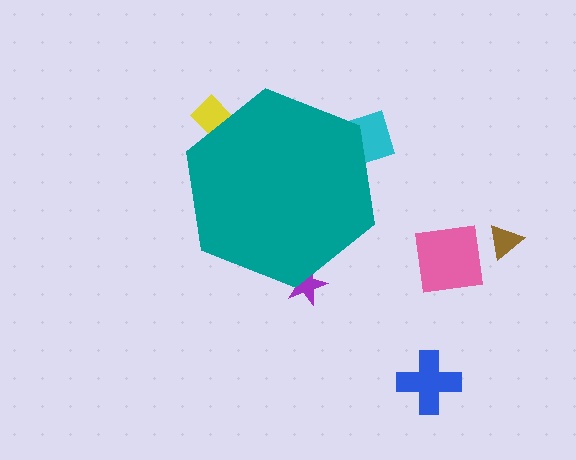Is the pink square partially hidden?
No, the pink square is fully visible.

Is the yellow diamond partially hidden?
Yes, the yellow diamond is partially hidden behind the teal hexagon.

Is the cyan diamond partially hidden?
Yes, the cyan diamond is partially hidden behind the teal hexagon.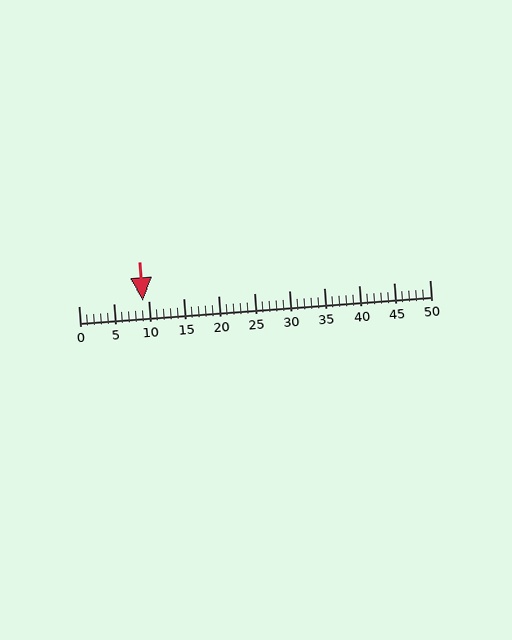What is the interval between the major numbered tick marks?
The major tick marks are spaced 5 units apart.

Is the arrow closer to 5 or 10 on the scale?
The arrow is closer to 10.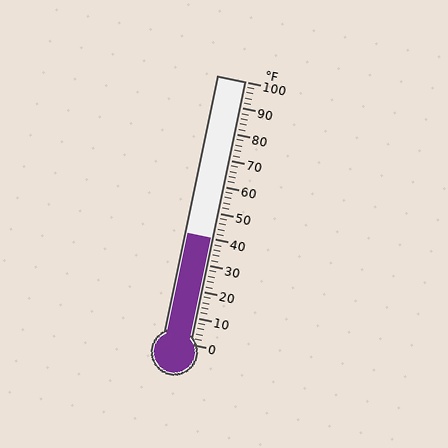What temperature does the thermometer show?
The thermometer shows approximately 40°F.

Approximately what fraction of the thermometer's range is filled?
The thermometer is filled to approximately 40% of its range.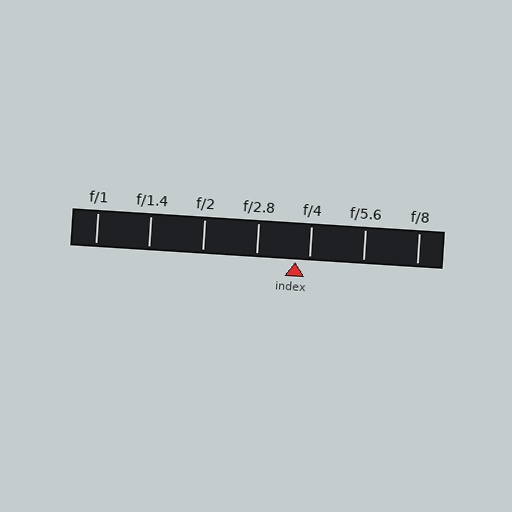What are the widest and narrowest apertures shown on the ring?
The widest aperture shown is f/1 and the narrowest is f/8.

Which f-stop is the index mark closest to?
The index mark is closest to f/4.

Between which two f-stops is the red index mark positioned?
The index mark is between f/2.8 and f/4.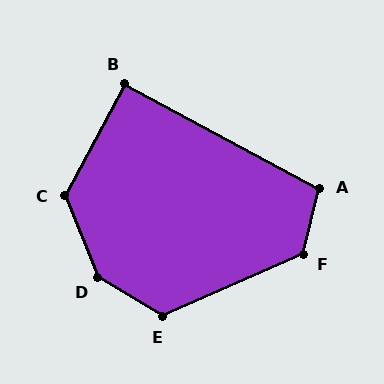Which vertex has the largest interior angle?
D, at approximately 143 degrees.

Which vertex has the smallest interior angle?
B, at approximately 90 degrees.